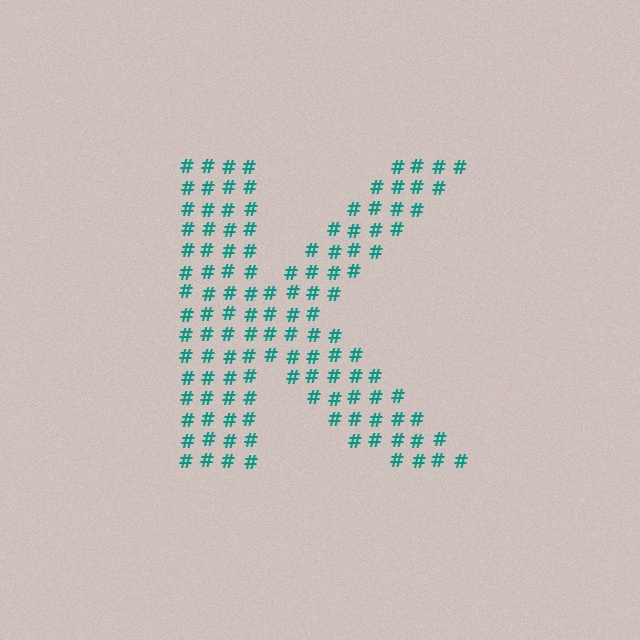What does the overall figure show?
The overall figure shows the letter K.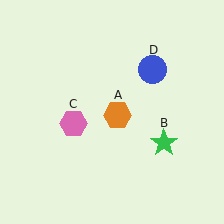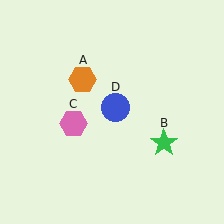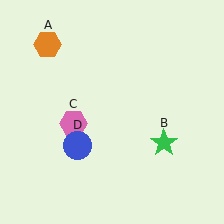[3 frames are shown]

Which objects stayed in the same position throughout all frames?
Green star (object B) and pink hexagon (object C) remained stationary.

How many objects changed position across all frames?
2 objects changed position: orange hexagon (object A), blue circle (object D).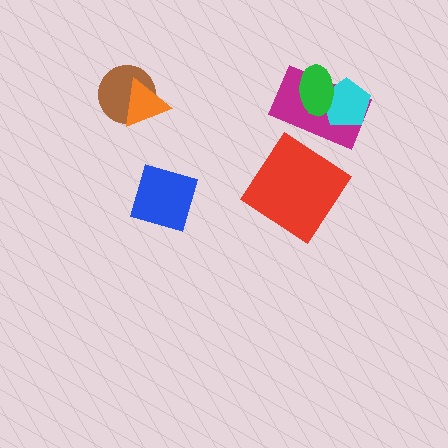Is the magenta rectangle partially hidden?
Yes, it is partially covered by another shape.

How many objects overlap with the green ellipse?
2 objects overlap with the green ellipse.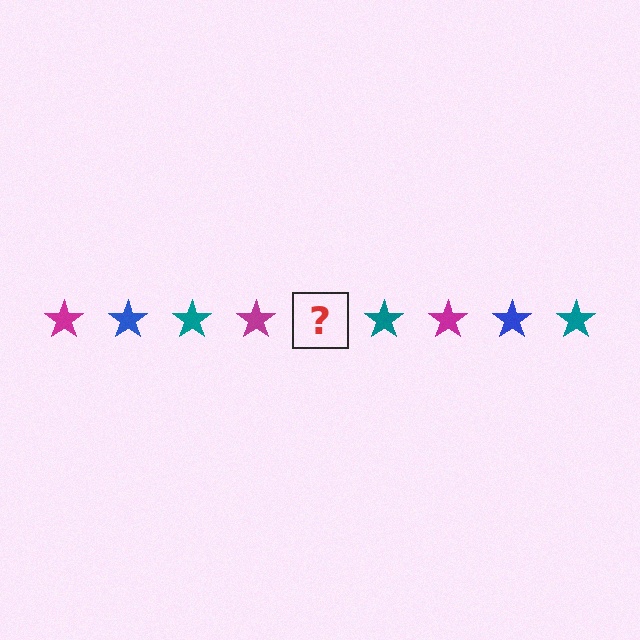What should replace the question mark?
The question mark should be replaced with a blue star.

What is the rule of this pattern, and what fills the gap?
The rule is that the pattern cycles through magenta, blue, teal stars. The gap should be filled with a blue star.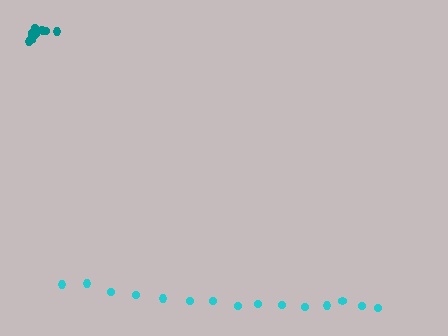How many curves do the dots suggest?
There are 2 distinct paths.